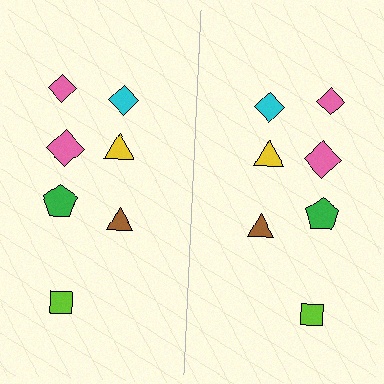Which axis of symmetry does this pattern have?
The pattern has a vertical axis of symmetry running through the center of the image.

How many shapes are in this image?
There are 14 shapes in this image.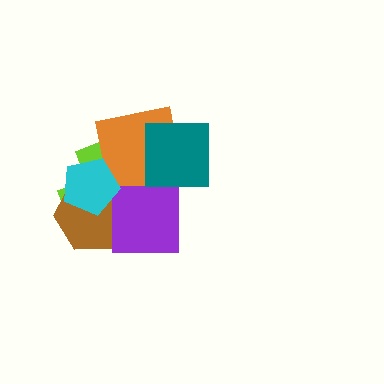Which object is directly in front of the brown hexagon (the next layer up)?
The purple square is directly in front of the brown hexagon.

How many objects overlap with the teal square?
1 object overlaps with the teal square.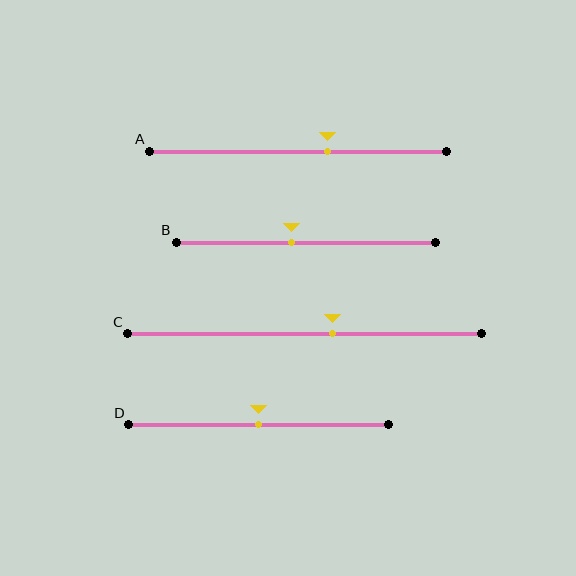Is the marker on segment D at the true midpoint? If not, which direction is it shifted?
Yes, the marker on segment D is at the true midpoint.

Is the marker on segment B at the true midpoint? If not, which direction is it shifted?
No, the marker on segment B is shifted to the left by about 6% of the segment length.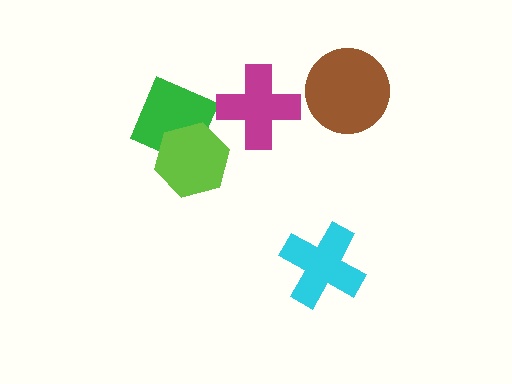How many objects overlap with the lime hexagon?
1 object overlaps with the lime hexagon.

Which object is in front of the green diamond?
The lime hexagon is in front of the green diamond.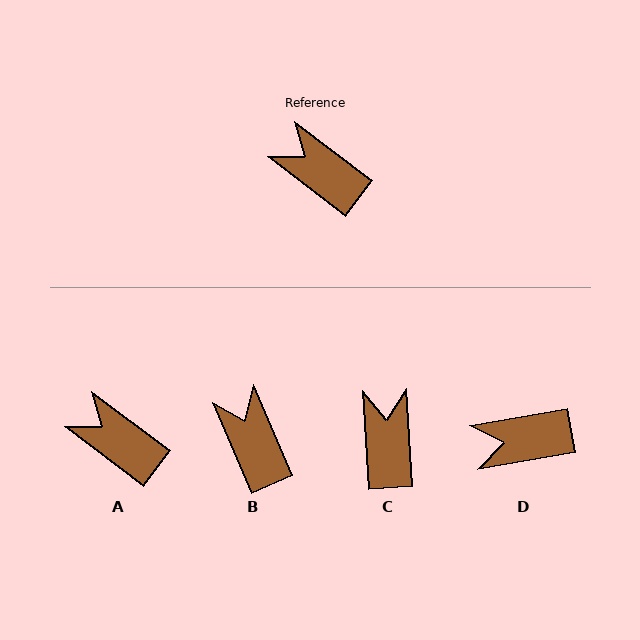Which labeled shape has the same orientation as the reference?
A.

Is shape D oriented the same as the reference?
No, it is off by about 47 degrees.